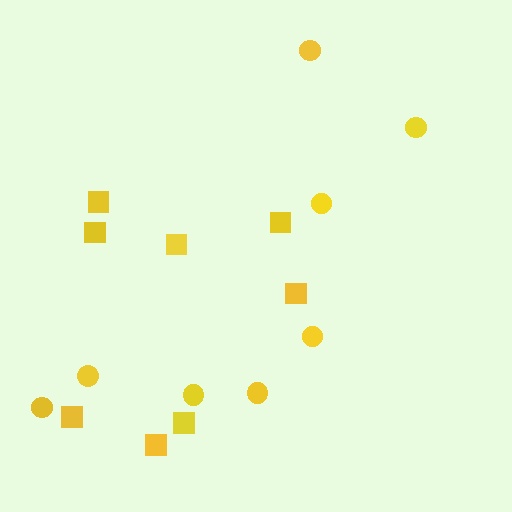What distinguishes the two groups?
There are 2 groups: one group of squares (8) and one group of circles (8).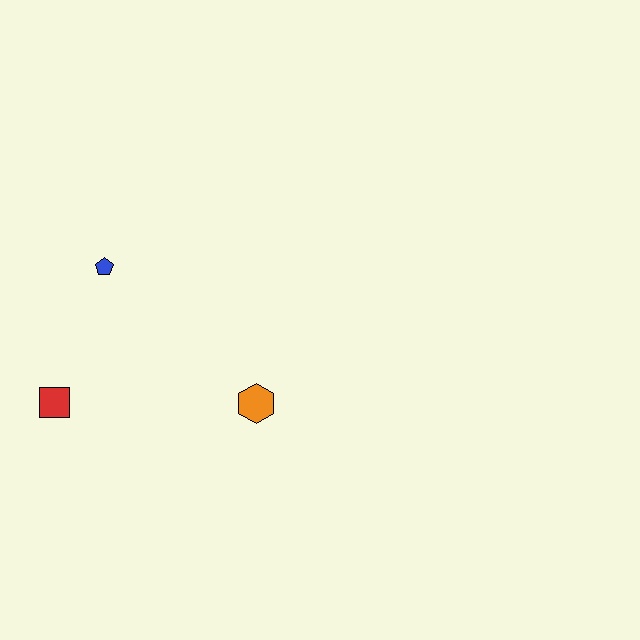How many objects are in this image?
There are 3 objects.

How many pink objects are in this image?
There are no pink objects.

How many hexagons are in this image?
There is 1 hexagon.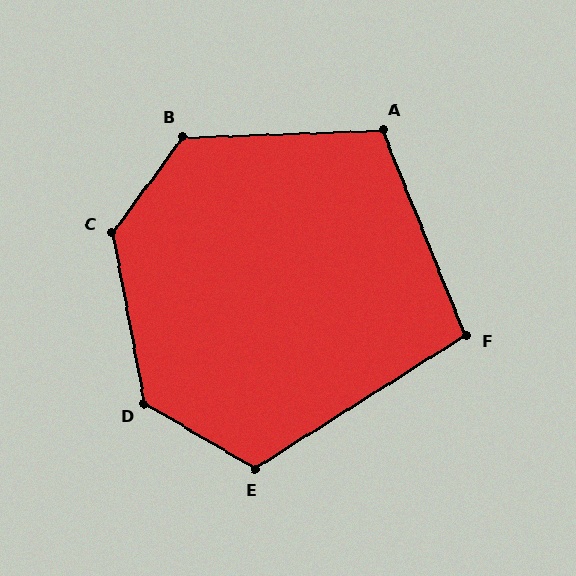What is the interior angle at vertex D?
Approximately 131 degrees (obtuse).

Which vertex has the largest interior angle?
C, at approximately 133 degrees.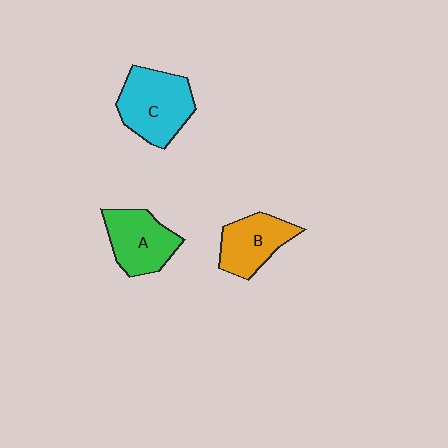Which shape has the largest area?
Shape C (cyan).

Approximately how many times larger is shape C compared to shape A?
Approximately 1.2 times.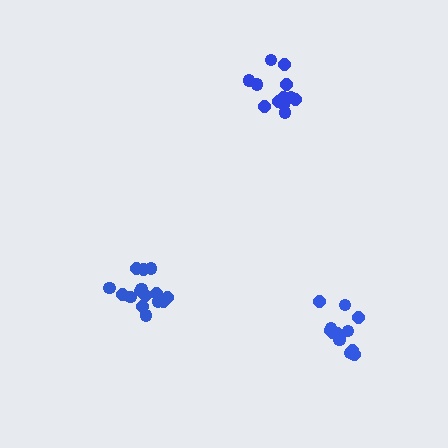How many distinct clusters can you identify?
There are 3 distinct clusters.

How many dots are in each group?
Group 1: 16 dots, Group 2: 15 dots, Group 3: 13 dots (44 total).